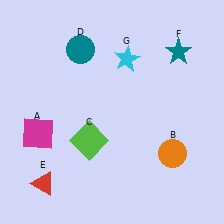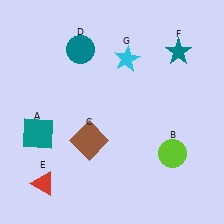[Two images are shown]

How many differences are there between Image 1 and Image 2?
There are 3 differences between the two images.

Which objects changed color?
A changed from magenta to teal. B changed from orange to lime. C changed from lime to brown.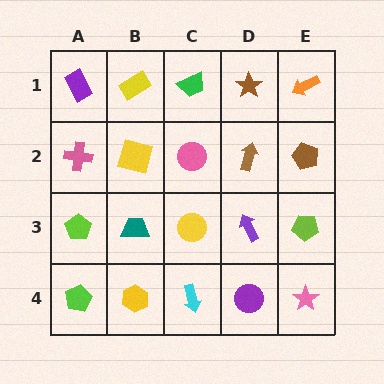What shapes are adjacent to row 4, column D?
A purple arrow (row 3, column D), a cyan arrow (row 4, column C), a pink star (row 4, column E).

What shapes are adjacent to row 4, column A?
A lime pentagon (row 3, column A), a yellow hexagon (row 4, column B).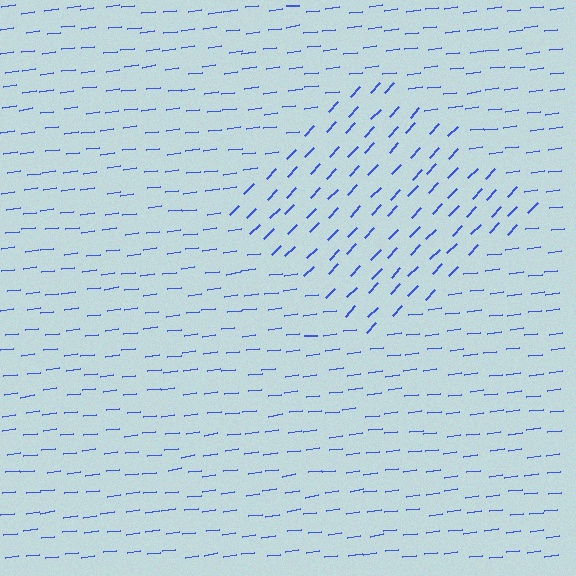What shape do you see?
I see a diamond.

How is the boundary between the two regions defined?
The boundary is defined purely by a change in line orientation (approximately 39 degrees difference). All lines are the same color and thickness.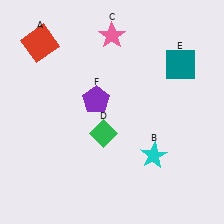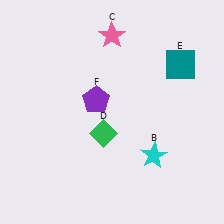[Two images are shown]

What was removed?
The red square (A) was removed in Image 2.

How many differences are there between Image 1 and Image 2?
There is 1 difference between the two images.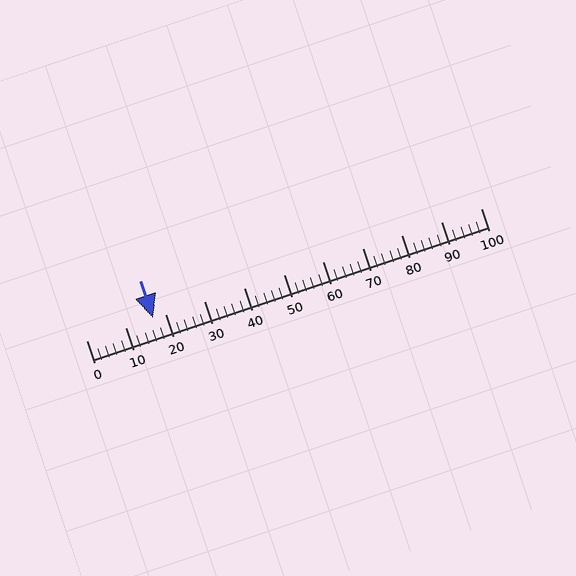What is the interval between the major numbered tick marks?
The major tick marks are spaced 10 units apart.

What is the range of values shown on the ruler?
The ruler shows values from 0 to 100.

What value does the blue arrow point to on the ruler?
The blue arrow points to approximately 17.